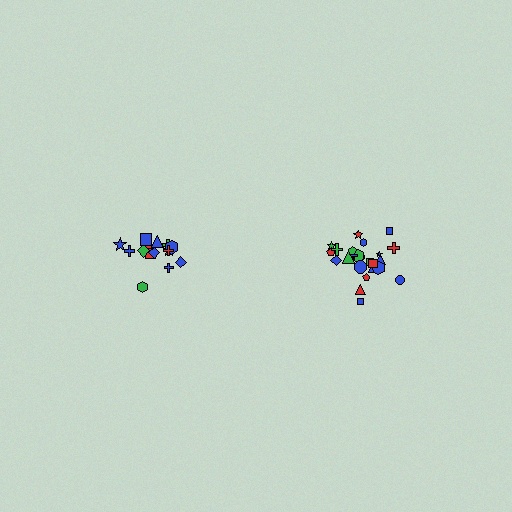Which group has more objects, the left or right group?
The right group.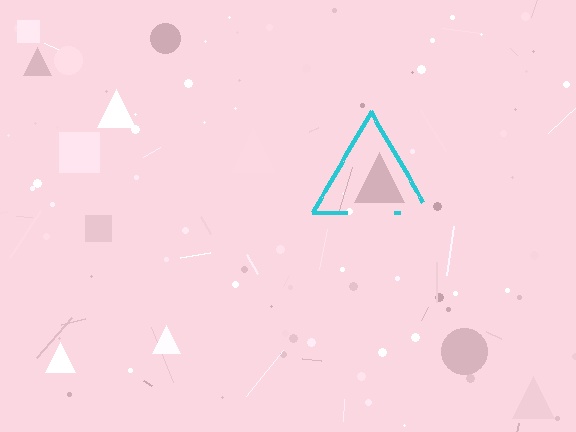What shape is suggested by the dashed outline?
The dashed outline suggests a triangle.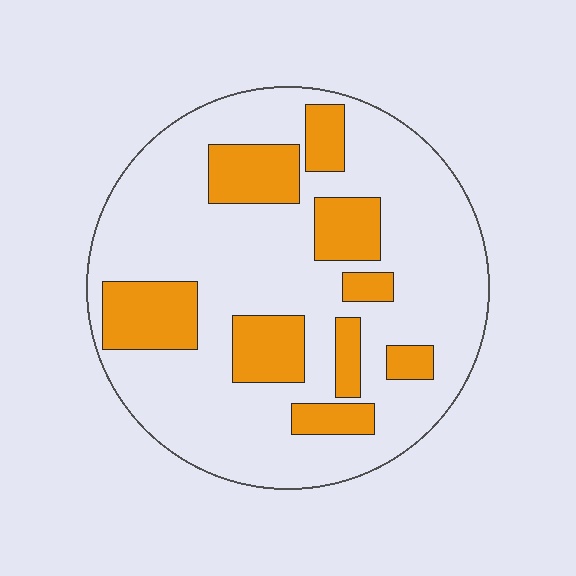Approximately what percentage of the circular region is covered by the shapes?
Approximately 25%.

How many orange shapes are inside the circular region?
9.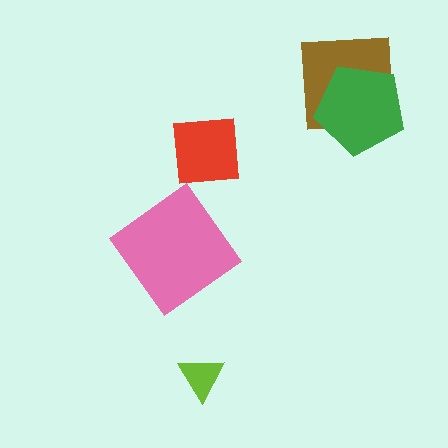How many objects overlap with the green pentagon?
1 object overlaps with the green pentagon.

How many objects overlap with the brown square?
1 object overlaps with the brown square.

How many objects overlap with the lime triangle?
0 objects overlap with the lime triangle.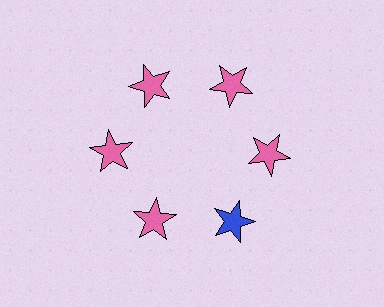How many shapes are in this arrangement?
There are 6 shapes arranged in a ring pattern.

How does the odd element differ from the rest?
It has a different color: blue instead of pink.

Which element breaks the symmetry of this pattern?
The blue star at roughly the 5 o'clock position breaks the symmetry. All other shapes are pink stars.